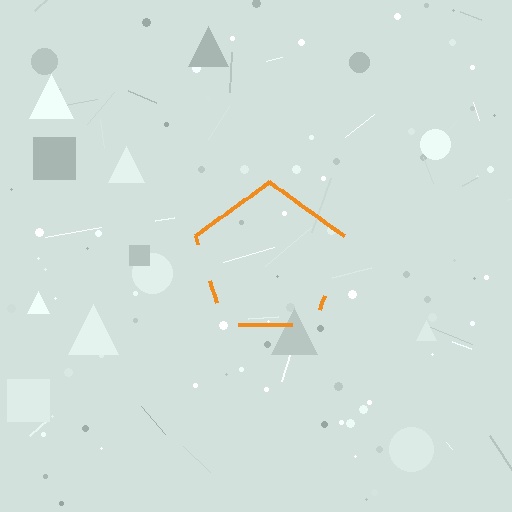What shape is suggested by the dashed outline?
The dashed outline suggests a pentagon.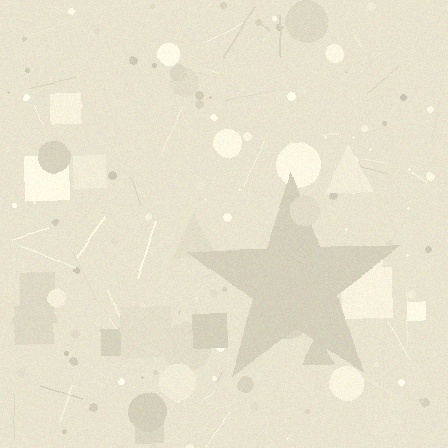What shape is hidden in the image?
A star is hidden in the image.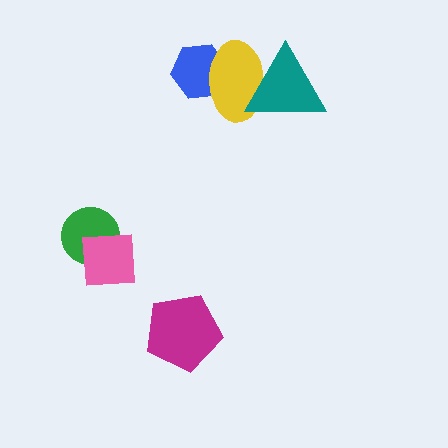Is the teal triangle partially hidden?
No, no other shape covers it.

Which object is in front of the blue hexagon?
The yellow ellipse is in front of the blue hexagon.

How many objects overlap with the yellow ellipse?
2 objects overlap with the yellow ellipse.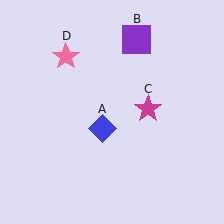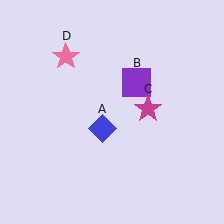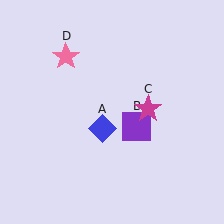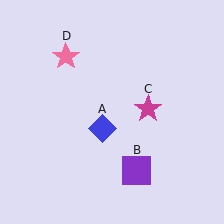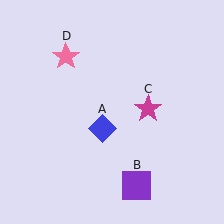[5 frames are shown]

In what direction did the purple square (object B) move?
The purple square (object B) moved down.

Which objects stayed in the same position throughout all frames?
Blue diamond (object A) and magenta star (object C) and pink star (object D) remained stationary.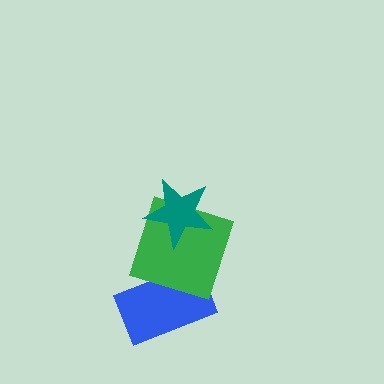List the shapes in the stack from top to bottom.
From top to bottom: the teal star, the green square, the blue rectangle.